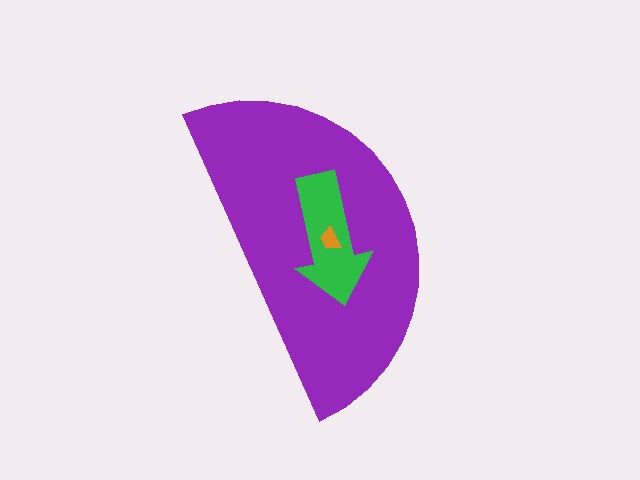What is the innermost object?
The orange trapezoid.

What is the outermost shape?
The purple semicircle.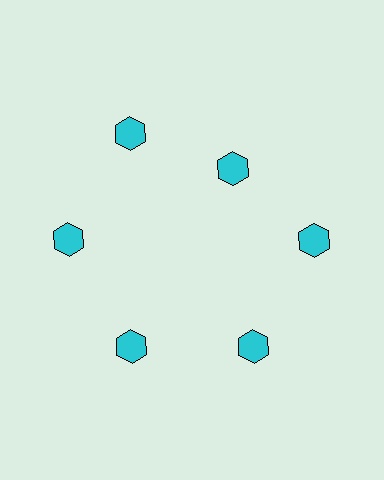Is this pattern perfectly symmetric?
No. The 6 cyan hexagons are arranged in a ring, but one element near the 1 o'clock position is pulled inward toward the center, breaking the 6-fold rotational symmetry.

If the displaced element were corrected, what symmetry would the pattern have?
It would have 6-fold rotational symmetry — the pattern would map onto itself every 60 degrees.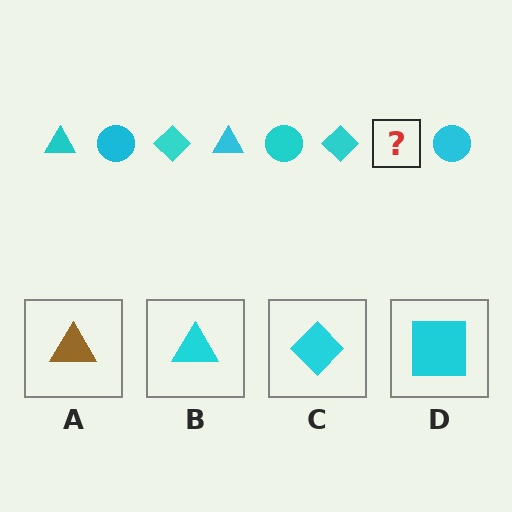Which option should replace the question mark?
Option B.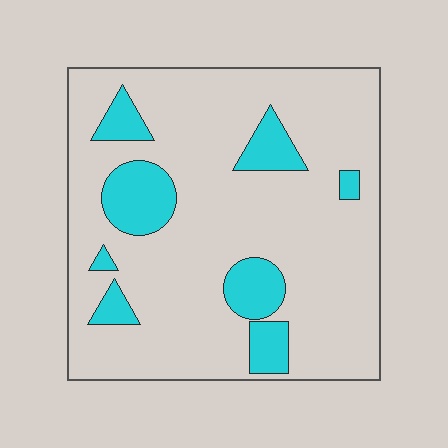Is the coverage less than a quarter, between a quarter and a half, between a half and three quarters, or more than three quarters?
Less than a quarter.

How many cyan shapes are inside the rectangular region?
8.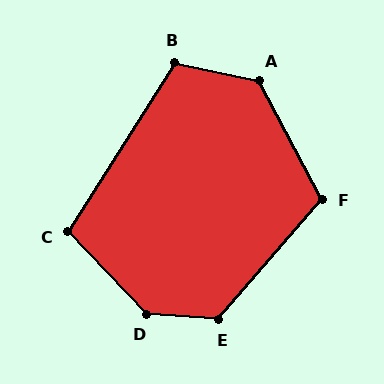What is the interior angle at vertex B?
Approximately 111 degrees (obtuse).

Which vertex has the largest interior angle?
D, at approximately 138 degrees.